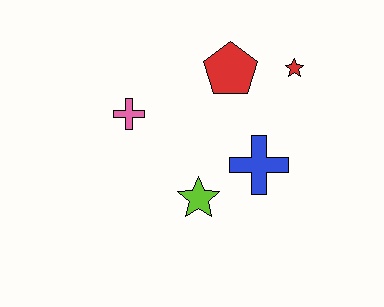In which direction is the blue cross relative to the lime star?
The blue cross is to the right of the lime star.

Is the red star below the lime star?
No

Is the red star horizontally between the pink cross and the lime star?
No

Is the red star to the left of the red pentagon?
No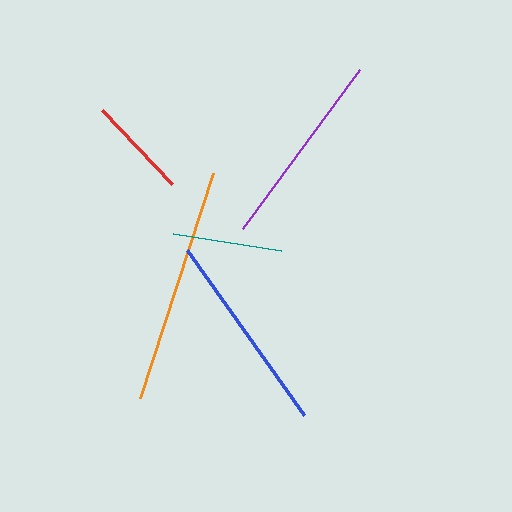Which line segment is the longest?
The orange line is the longest at approximately 237 pixels.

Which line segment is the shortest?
The red line is the shortest at approximately 102 pixels.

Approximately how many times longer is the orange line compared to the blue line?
The orange line is approximately 1.2 times the length of the blue line.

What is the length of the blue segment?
The blue segment is approximately 203 pixels long.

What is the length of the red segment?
The red segment is approximately 102 pixels long.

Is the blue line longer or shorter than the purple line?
The blue line is longer than the purple line.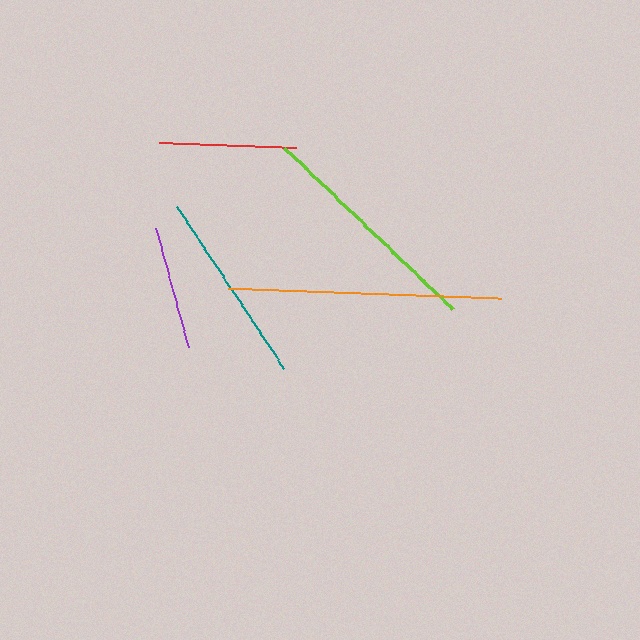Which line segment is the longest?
The orange line is the longest at approximately 273 pixels.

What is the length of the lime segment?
The lime segment is approximately 232 pixels long.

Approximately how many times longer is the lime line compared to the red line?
The lime line is approximately 1.7 times the length of the red line.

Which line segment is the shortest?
The purple line is the shortest at approximately 123 pixels.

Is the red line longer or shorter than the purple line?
The red line is longer than the purple line.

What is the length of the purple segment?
The purple segment is approximately 123 pixels long.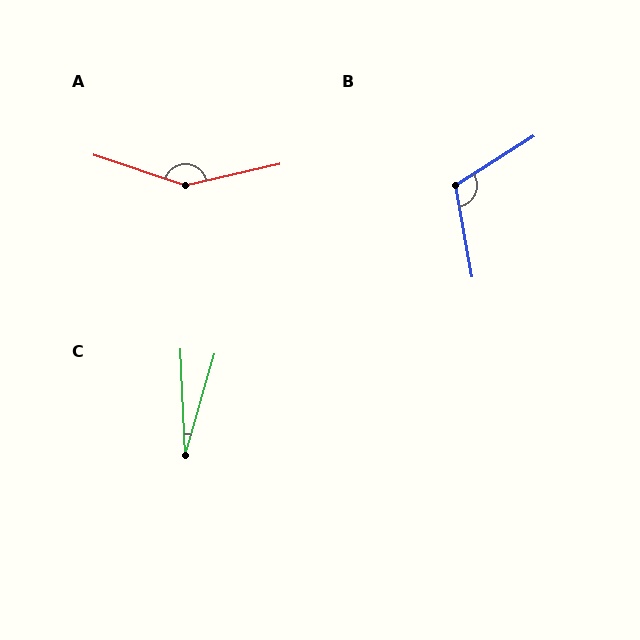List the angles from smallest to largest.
C (19°), B (112°), A (149°).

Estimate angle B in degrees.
Approximately 112 degrees.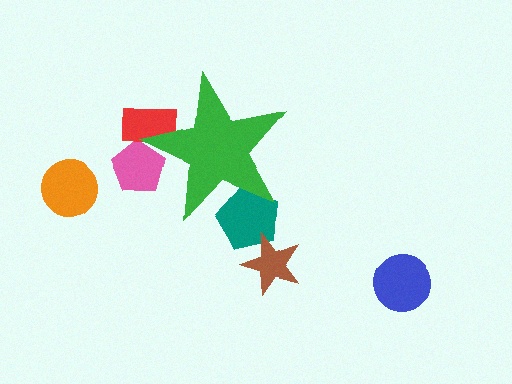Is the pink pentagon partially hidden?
Yes, the pink pentagon is partially hidden behind the green star.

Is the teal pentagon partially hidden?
Yes, the teal pentagon is partially hidden behind the green star.